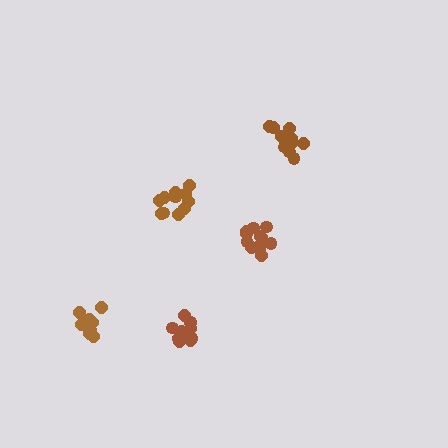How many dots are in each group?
Group 1: 11 dots, Group 2: 12 dots, Group 3: 11 dots, Group 4: 9 dots, Group 5: 11 dots (54 total).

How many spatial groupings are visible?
There are 5 spatial groupings.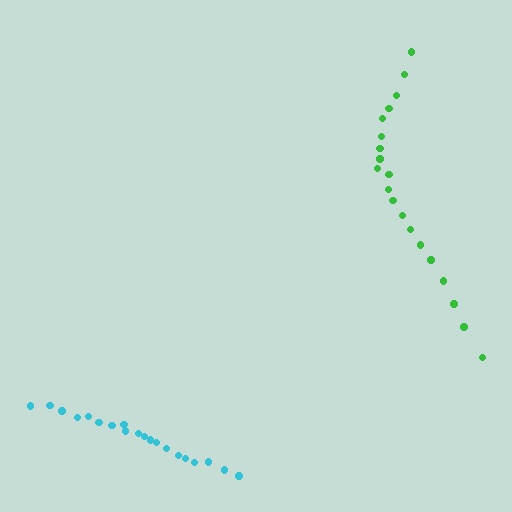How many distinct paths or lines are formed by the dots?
There are 2 distinct paths.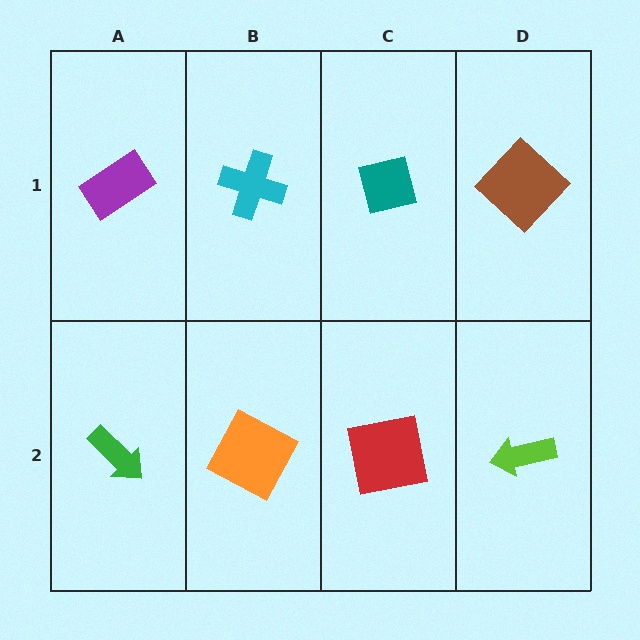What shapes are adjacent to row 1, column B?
An orange square (row 2, column B), a purple rectangle (row 1, column A), a teal square (row 1, column C).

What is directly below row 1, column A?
A green arrow.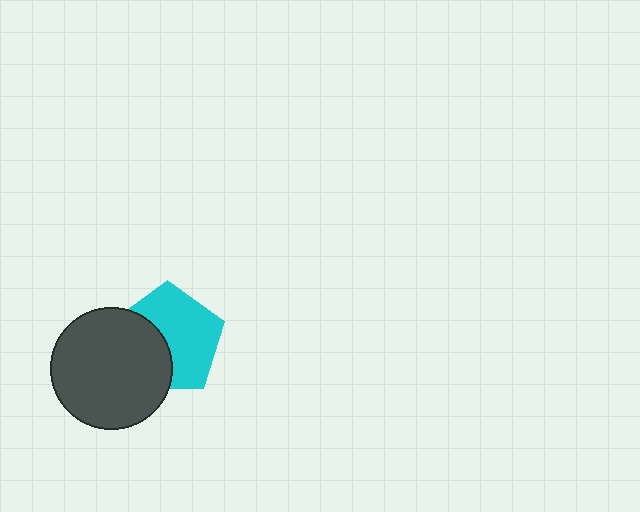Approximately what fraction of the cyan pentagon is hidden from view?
Roughly 39% of the cyan pentagon is hidden behind the dark gray circle.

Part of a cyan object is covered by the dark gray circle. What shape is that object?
It is a pentagon.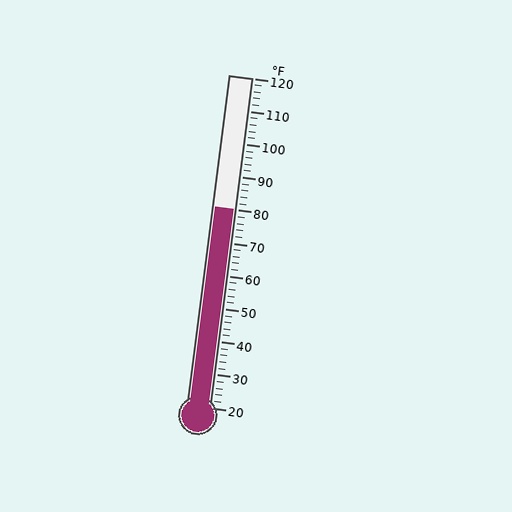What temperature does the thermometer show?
The thermometer shows approximately 80°F.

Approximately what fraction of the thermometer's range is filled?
The thermometer is filled to approximately 60% of its range.